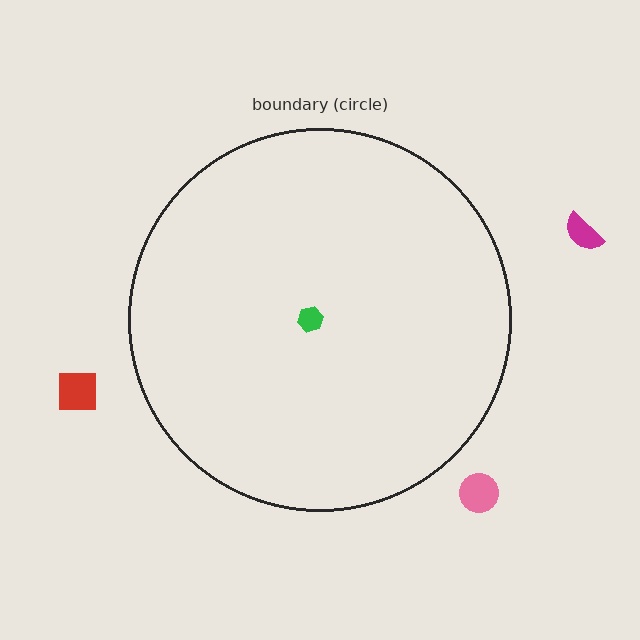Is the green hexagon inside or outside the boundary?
Inside.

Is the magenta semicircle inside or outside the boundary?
Outside.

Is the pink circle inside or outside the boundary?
Outside.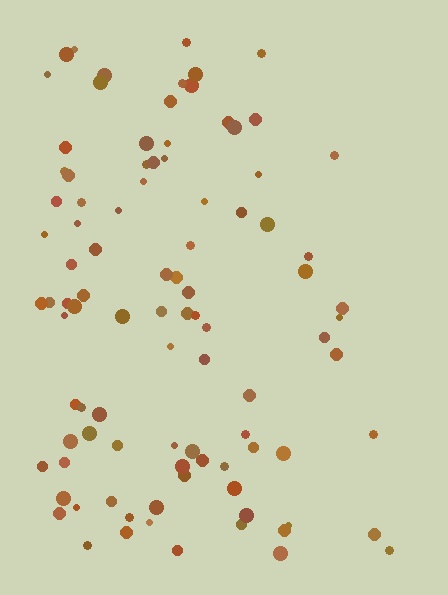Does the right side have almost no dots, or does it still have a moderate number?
Still a moderate number, just noticeably fewer than the left.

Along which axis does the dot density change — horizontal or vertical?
Horizontal.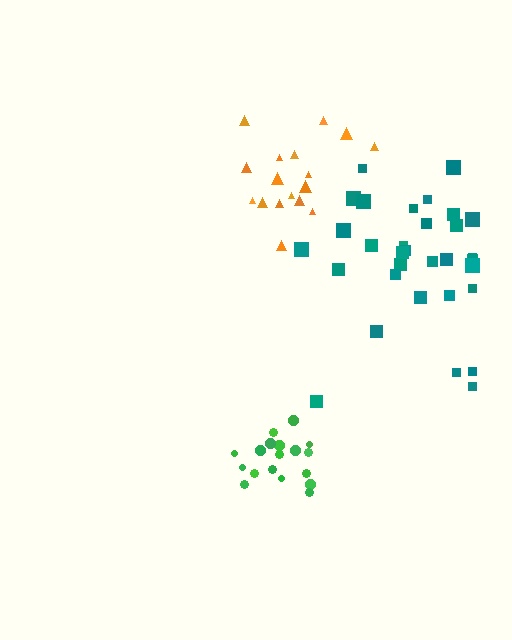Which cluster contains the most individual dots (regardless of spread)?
Teal (32).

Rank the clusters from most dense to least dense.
green, orange, teal.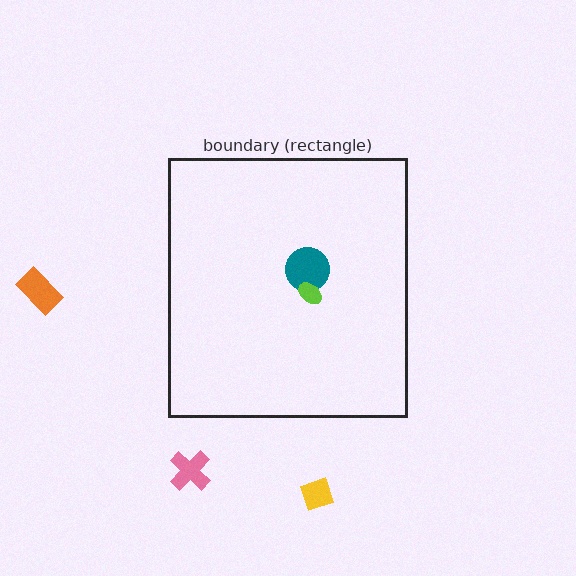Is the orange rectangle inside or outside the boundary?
Outside.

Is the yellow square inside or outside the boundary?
Outside.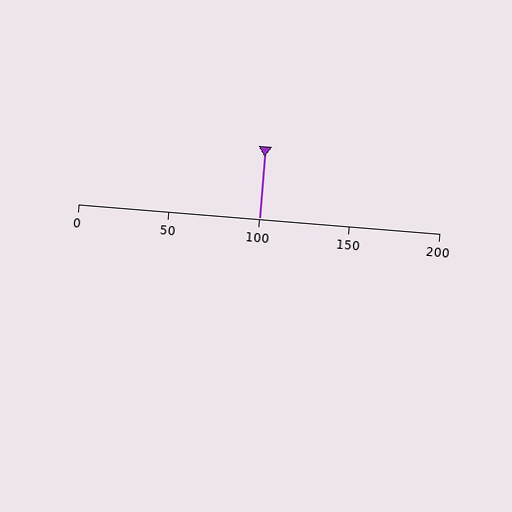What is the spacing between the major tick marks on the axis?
The major ticks are spaced 50 apart.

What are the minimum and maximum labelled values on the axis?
The axis runs from 0 to 200.